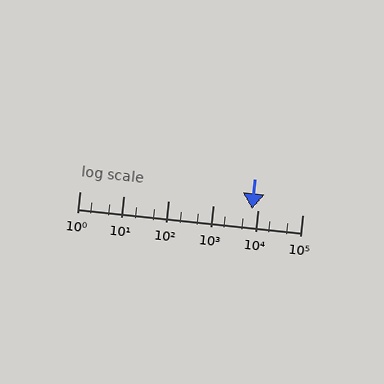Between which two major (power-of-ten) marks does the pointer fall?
The pointer is between 1000 and 10000.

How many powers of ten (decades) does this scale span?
The scale spans 5 decades, from 1 to 100000.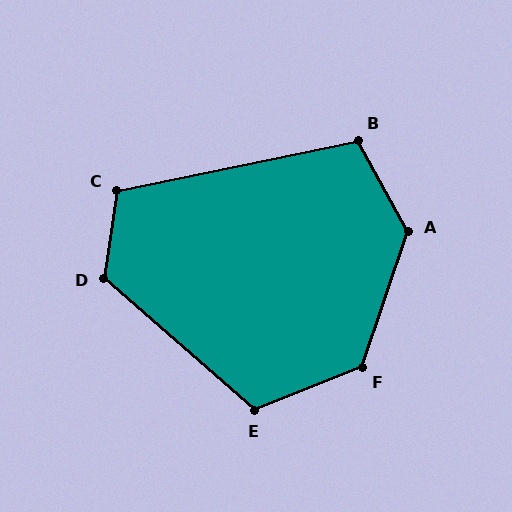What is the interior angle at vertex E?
Approximately 117 degrees (obtuse).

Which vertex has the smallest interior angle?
B, at approximately 107 degrees.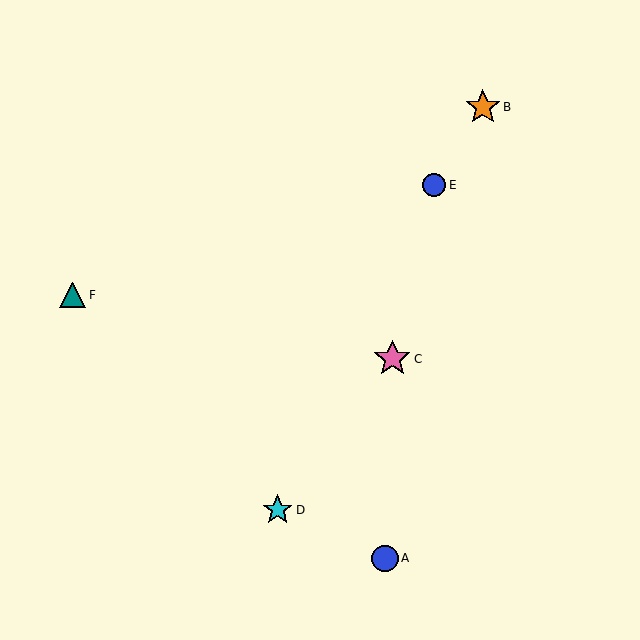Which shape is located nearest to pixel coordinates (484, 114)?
The orange star (labeled B) at (483, 107) is nearest to that location.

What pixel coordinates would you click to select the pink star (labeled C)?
Click at (392, 359) to select the pink star C.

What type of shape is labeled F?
Shape F is a teal triangle.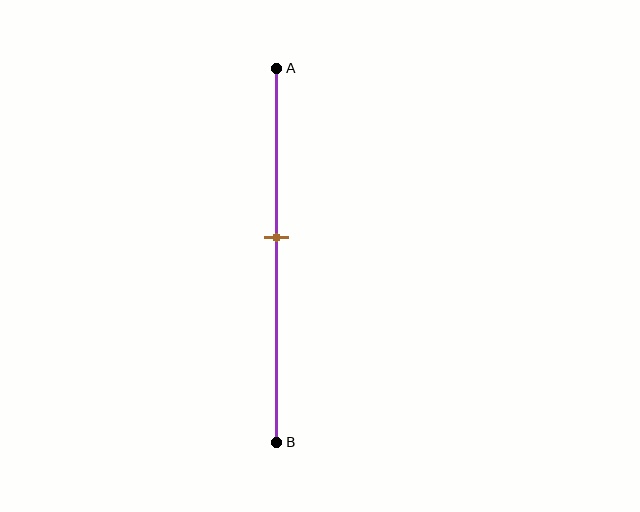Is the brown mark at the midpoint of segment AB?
No, the mark is at about 45% from A, not at the 50% midpoint.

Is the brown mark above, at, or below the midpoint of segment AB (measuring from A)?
The brown mark is above the midpoint of segment AB.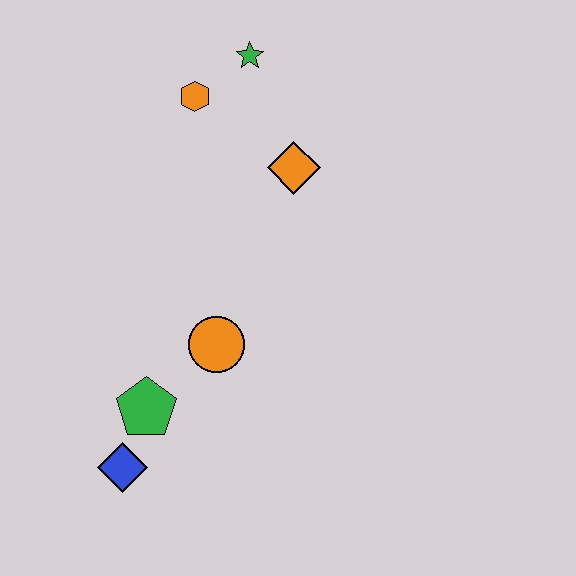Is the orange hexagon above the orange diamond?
Yes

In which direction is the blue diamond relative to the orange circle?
The blue diamond is below the orange circle.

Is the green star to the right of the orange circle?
Yes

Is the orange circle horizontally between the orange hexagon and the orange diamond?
Yes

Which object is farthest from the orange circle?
The green star is farthest from the orange circle.